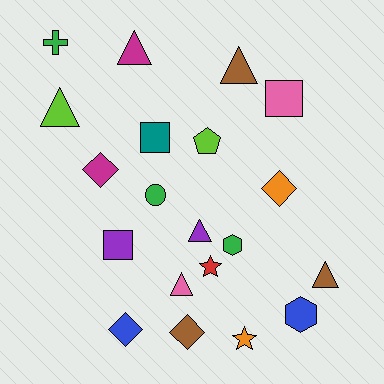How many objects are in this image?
There are 20 objects.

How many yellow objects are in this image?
There are no yellow objects.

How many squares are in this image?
There are 3 squares.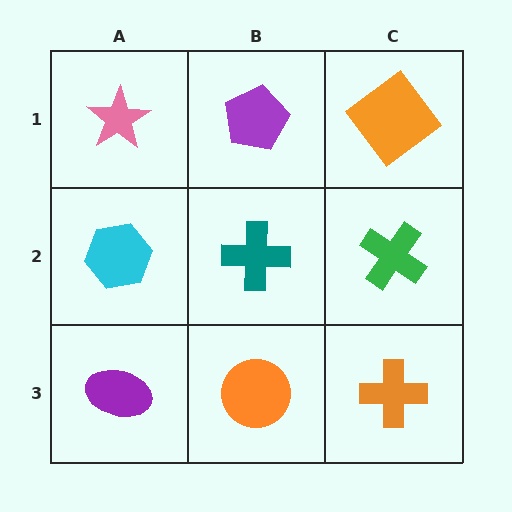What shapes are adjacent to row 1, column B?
A teal cross (row 2, column B), a pink star (row 1, column A), an orange diamond (row 1, column C).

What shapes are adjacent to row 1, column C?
A green cross (row 2, column C), a purple pentagon (row 1, column B).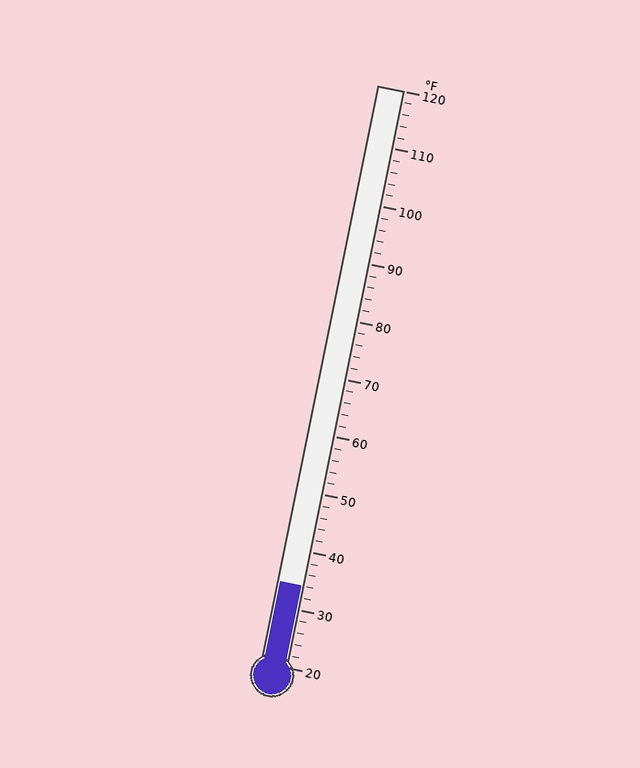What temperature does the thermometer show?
The thermometer shows approximately 34°F.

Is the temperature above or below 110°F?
The temperature is below 110°F.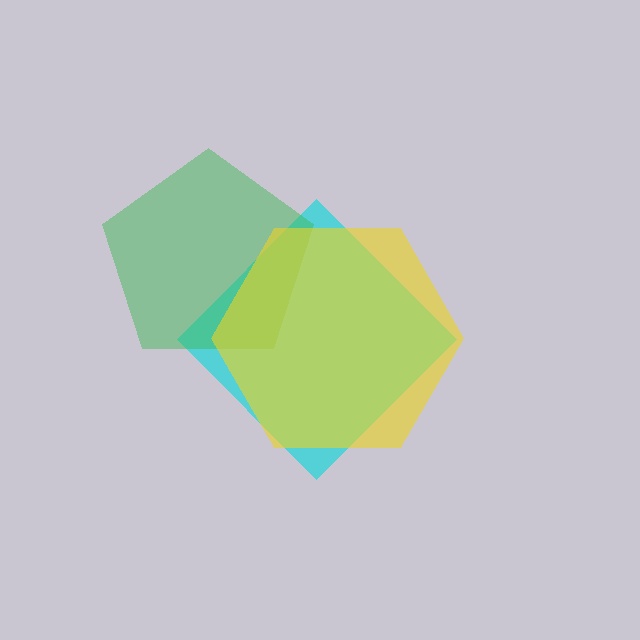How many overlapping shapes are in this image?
There are 3 overlapping shapes in the image.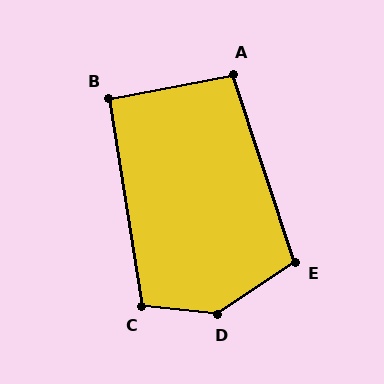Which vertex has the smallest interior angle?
B, at approximately 92 degrees.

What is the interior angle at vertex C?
Approximately 105 degrees (obtuse).